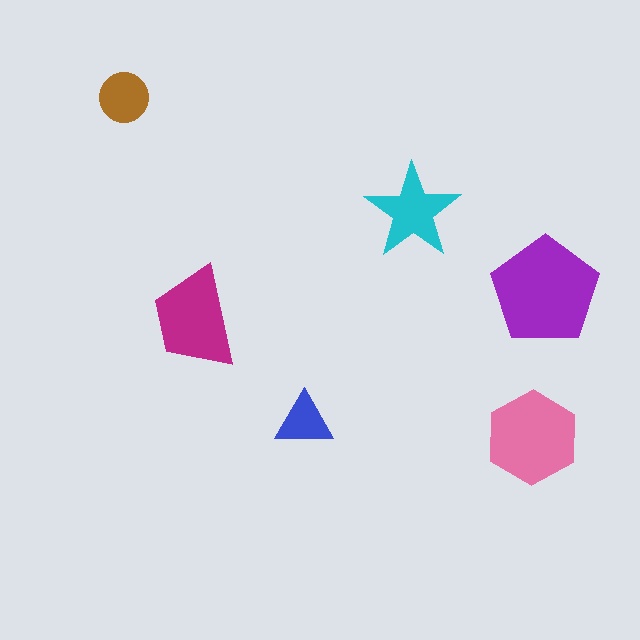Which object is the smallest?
The blue triangle.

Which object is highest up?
The brown circle is topmost.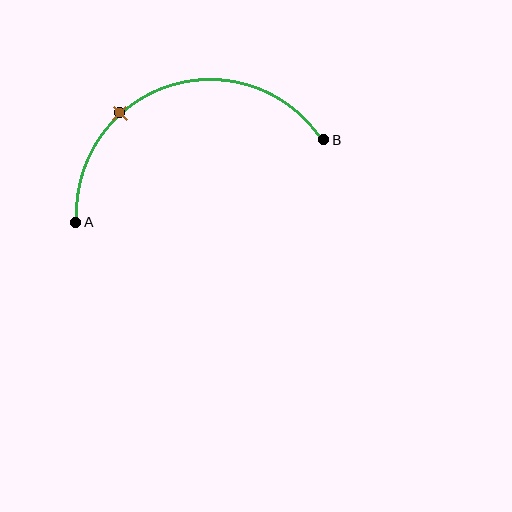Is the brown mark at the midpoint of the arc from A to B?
No. The brown mark lies on the arc but is closer to endpoint A. The arc midpoint would be at the point on the curve equidistant along the arc from both A and B.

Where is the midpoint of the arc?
The arc midpoint is the point on the curve farthest from the straight line joining A and B. It sits above that line.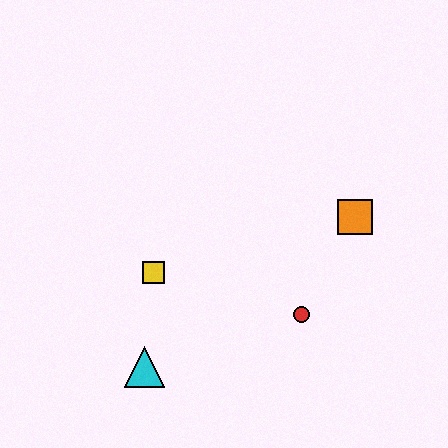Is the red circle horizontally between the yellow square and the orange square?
Yes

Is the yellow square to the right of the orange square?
No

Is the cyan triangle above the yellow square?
No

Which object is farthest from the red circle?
The cyan triangle is farthest from the red circle.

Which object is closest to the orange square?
The red circle is closest to the orange square.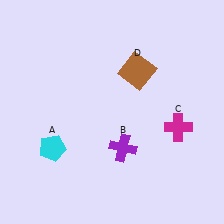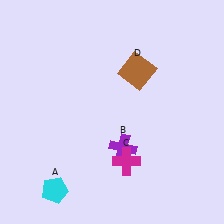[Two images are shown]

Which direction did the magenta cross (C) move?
The magenta cross (C) moved left.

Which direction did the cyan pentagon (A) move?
The cyan pentagon (A) moved down.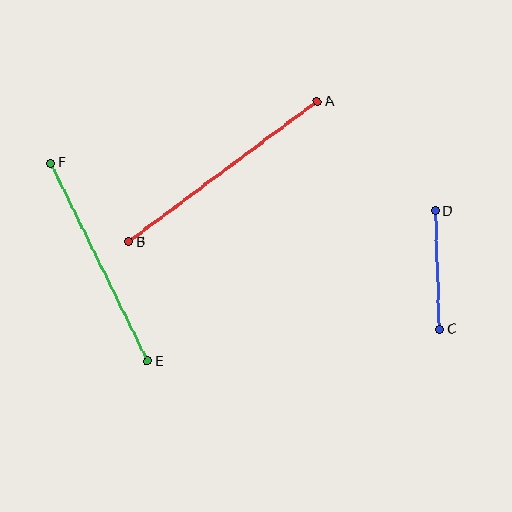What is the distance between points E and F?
The distance is approximately 221 pixels.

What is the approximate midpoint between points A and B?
The midpoint is at approximately (223, 172) pixels.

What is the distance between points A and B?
The distance is approximately 235 pixels.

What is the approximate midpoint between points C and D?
The midpoint is at approximately (437, 270) pixels.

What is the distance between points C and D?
The distance is approximately 119 pixels.